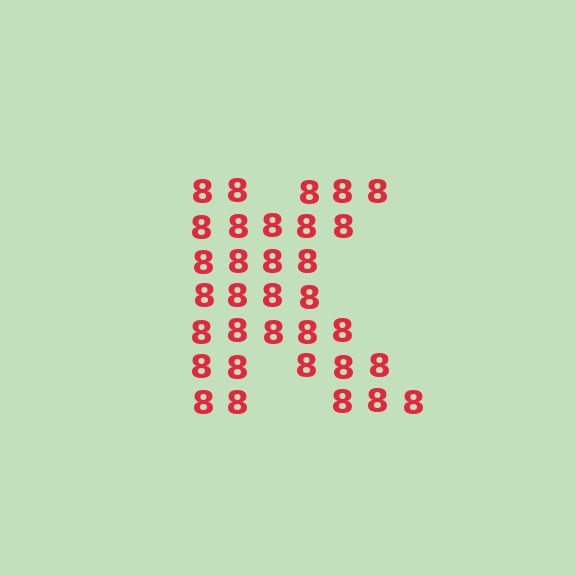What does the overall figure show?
The overall figure shows the letter K.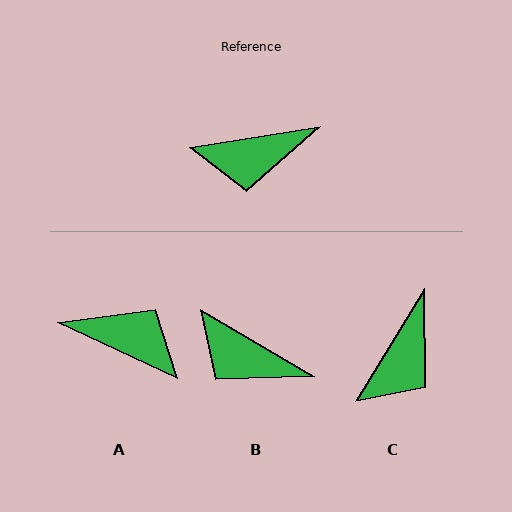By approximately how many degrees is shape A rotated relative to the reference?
Approximately 146 degrees counter-clockwise.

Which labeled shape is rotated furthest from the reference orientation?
A, about 146 degrees away.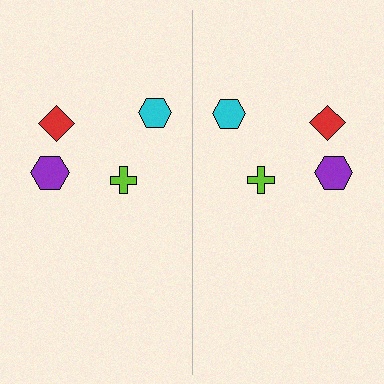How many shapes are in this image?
There are 8 shapes in this image.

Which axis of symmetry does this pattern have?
The pattern has a vertical axis of symmetry running through the center of the image.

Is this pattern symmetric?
Yes, this pattern has bilateral (reflection) symmetry.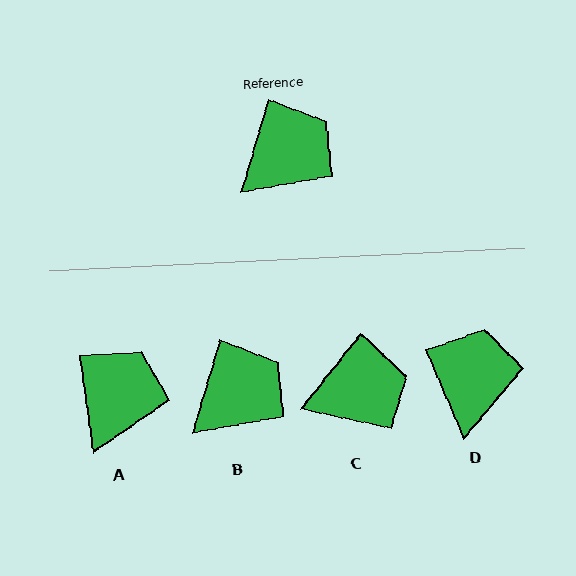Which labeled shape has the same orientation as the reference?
B.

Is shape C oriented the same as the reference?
No, it is off by about 22 degrees.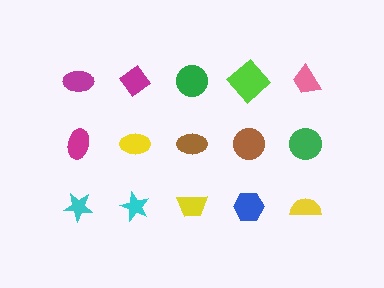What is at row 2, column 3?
A brown ellipse.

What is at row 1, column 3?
A green circle.